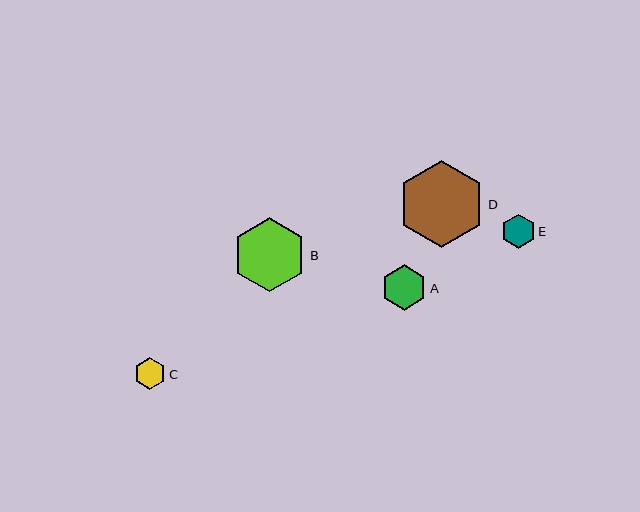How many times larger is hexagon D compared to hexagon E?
Hexagon D is approximately 2.6 times the size of hexagon E.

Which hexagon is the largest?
Hexagon D is the largest with a size of approximately 88 pixels.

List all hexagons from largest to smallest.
From largest to smallest: D, B, A, E, C.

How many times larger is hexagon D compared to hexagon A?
Hexagon D is approximately 1.9 times the size of hexagon A.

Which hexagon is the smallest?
Hexagon C is the smallest with a size of approximately 32 pixels.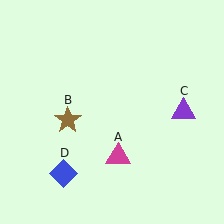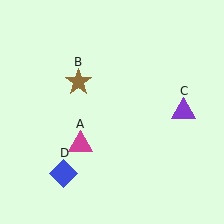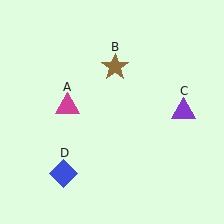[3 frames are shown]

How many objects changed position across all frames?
2 objects changed position: magenta triangle (object A), brown star (object B).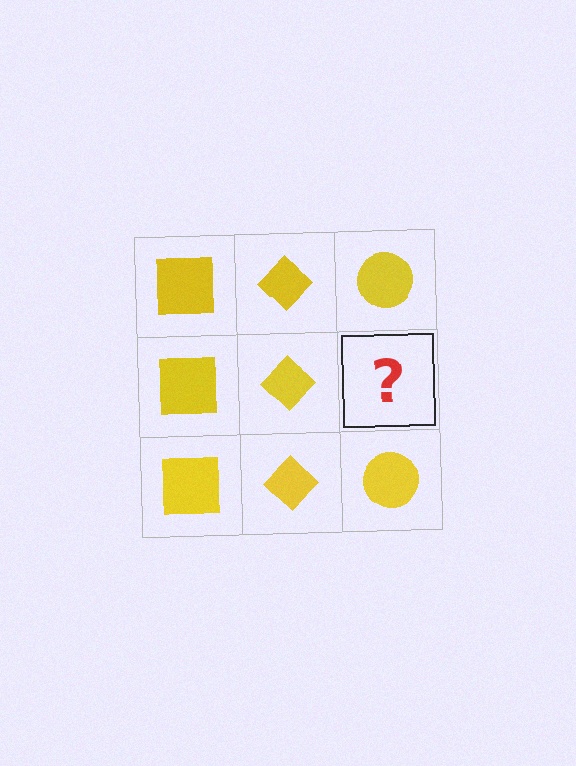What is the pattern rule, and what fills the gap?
The rule is that each column has a consistent shape. The gap should be filled with a yellow circle.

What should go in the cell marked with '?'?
The missing cell should contain a yellow circle.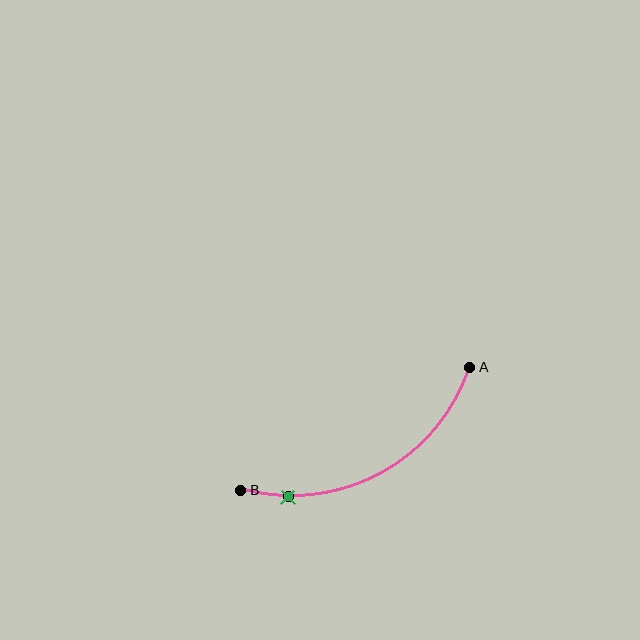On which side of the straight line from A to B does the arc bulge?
The arc bulges below the straight line connecting A and B.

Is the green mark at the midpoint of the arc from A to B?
No. The green mark lies on the arc but is closer to endpoint B. The arc midpoint would be at the point on the curve equidistant along the arc from both A and B.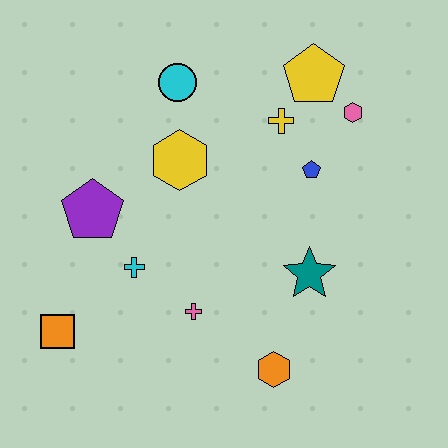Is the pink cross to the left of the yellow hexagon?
No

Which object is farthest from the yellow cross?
The orange square is farthest from the yellow cross.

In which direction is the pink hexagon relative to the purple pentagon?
The pink hexagon is to the right of the purple pentagon.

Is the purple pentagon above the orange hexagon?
Yes